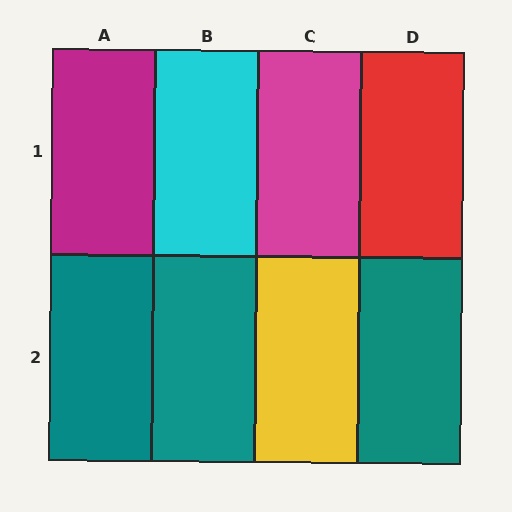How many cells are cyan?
1 cell is cyan.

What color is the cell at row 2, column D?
Teal.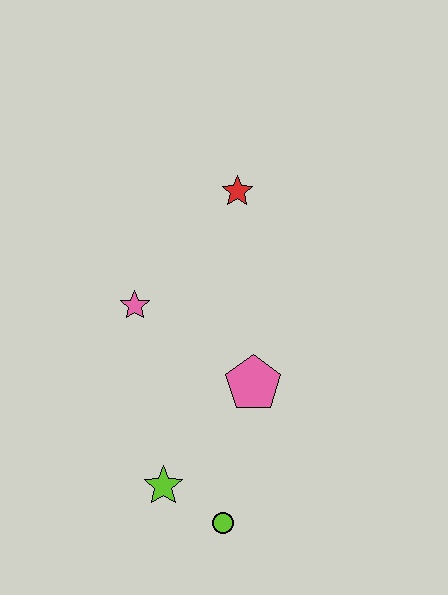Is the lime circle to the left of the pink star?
No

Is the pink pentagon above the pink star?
No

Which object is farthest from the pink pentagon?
The red star is farthest from the pink pentagon.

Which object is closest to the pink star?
The pink pentagon is closest to the pink star.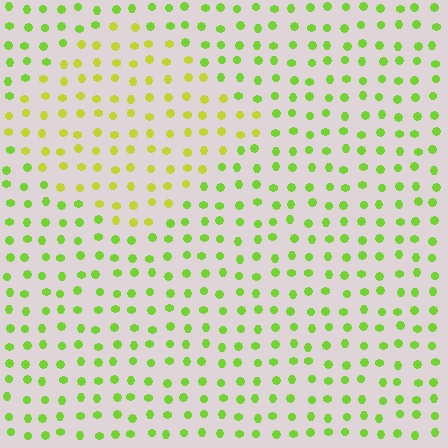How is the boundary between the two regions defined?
The boundary is defined purely by a slight shift in hue (about 29 degrees). Spacing, size, and orientation are identical on both sides.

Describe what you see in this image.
The image is filled with small lime elements in a uniform arrangement. A diamond-shaped region is visible where the elements are tinted to a slightly different hue, forming a subtle color boundary.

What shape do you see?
I see a diamond.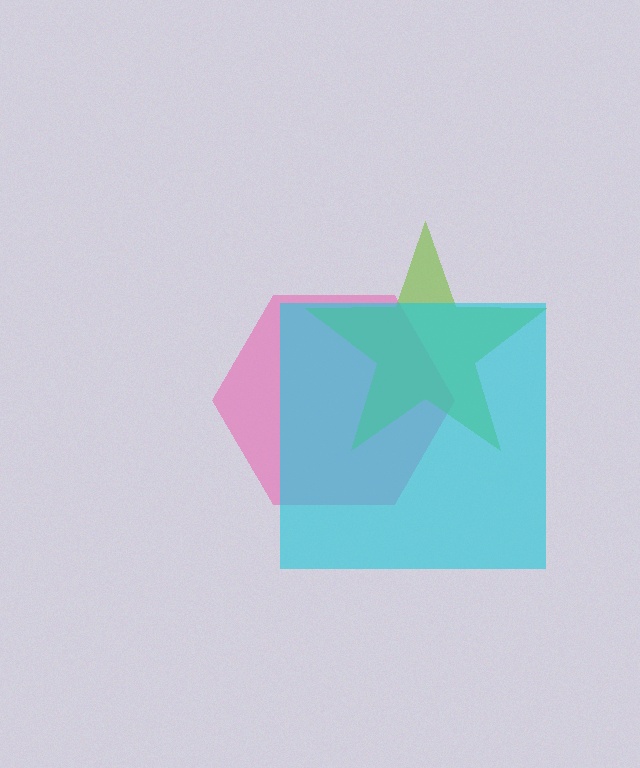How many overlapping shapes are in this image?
There are 3 overlapping shapes in the image.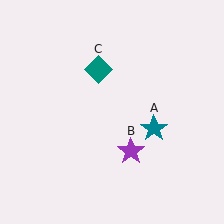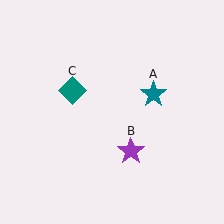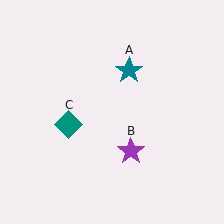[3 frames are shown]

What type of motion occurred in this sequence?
The teal star (object A), teal diamond (object C) rotated counterclockwise around the center of the scene.